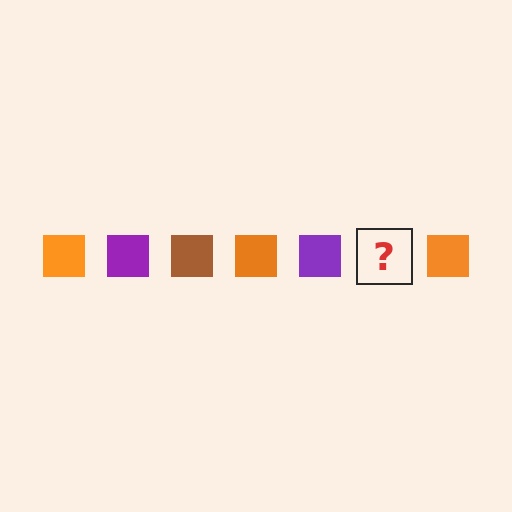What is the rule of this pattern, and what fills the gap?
The rule is that the pattern cycles through orange, purple, brown squares. The gap should be filled with a brown square.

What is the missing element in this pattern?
The missing element is a brown square.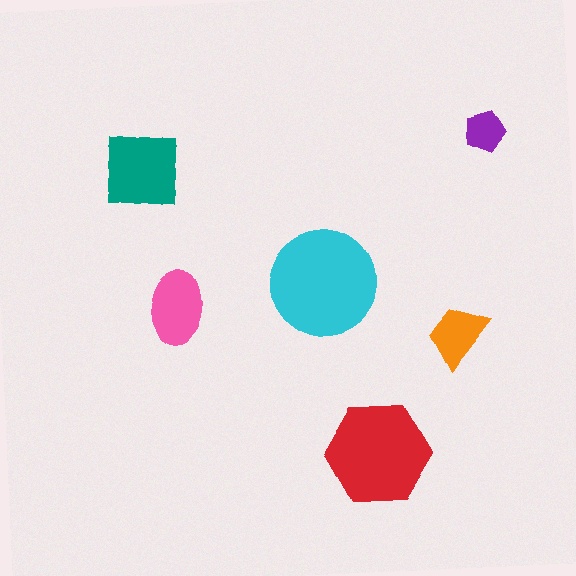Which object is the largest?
The cyan circle.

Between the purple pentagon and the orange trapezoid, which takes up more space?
The orange trapezoid.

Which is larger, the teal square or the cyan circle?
The cyan circle.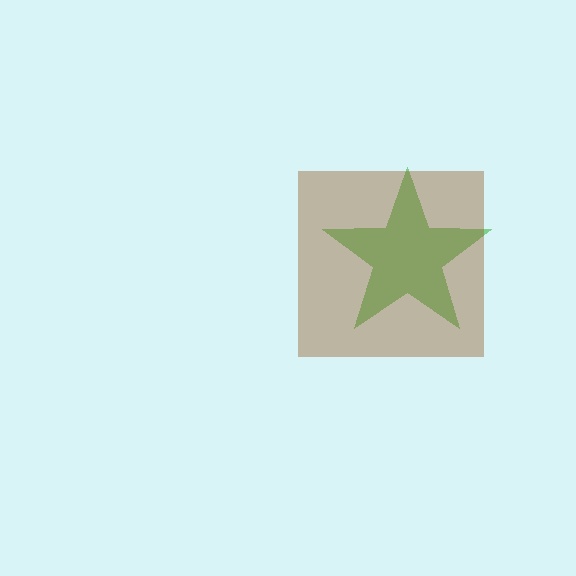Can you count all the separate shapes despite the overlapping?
Yes, there are 2 separate shapes.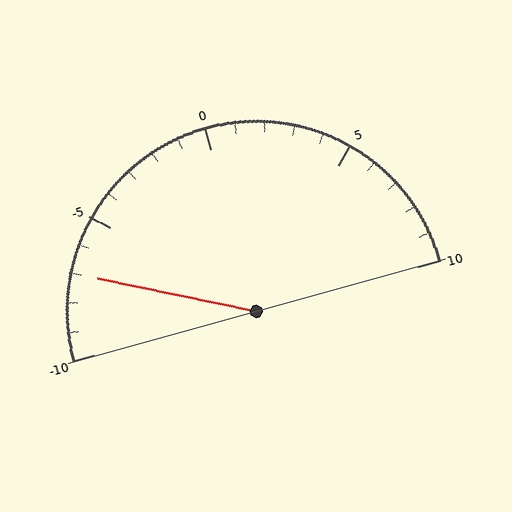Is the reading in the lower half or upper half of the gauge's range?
The reading is in the lower half of the range (-10 to 10).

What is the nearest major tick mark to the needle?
The nearest major tick mark is -5.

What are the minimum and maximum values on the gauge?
The gauge ranges from -10 to 10.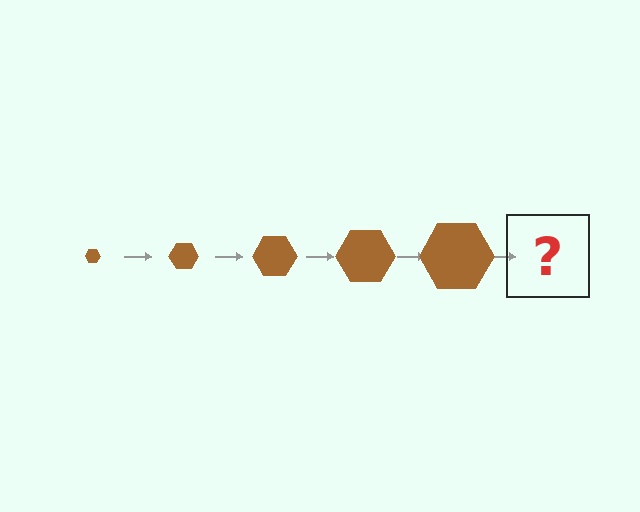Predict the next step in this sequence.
The next step is a brown hexagon, larger than the previous one.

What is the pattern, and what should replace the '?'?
The pattern is that the hexagon gets progressively larger each step. The '?' should be a brown hexagon, larger than the previous one.